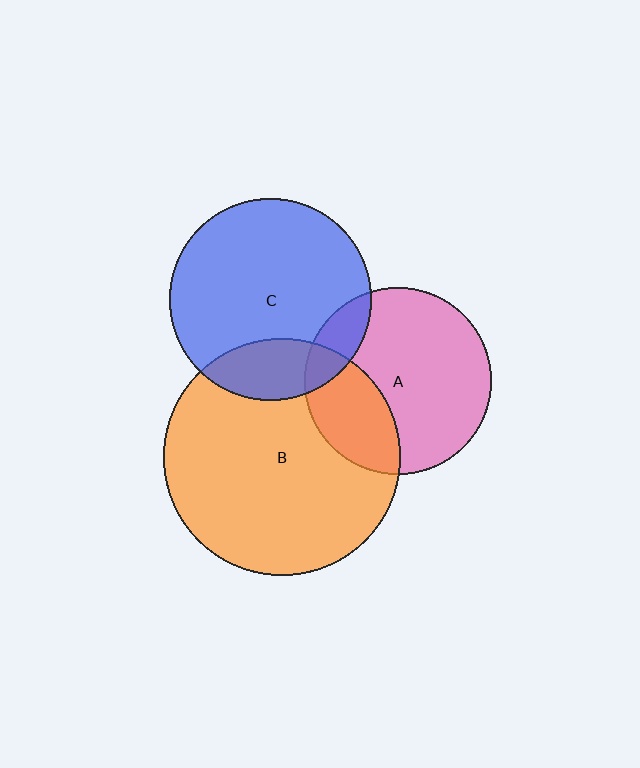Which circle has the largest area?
Circle B (orange).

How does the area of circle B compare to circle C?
Approximately 1.4 times.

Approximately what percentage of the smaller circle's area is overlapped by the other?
Approximately 15%.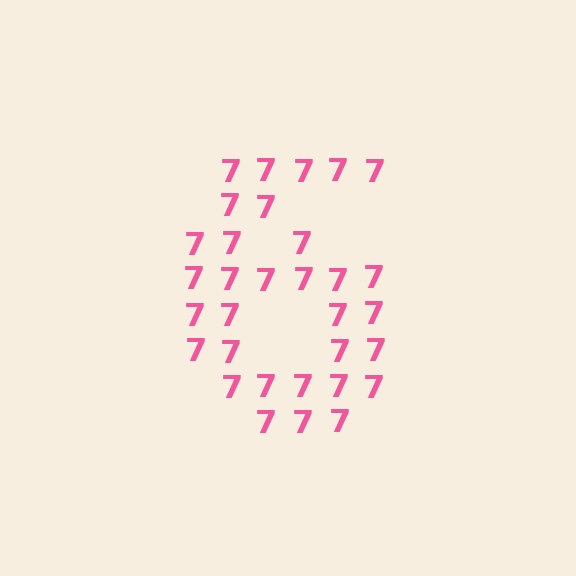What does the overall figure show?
The overall figure shows the digit 6.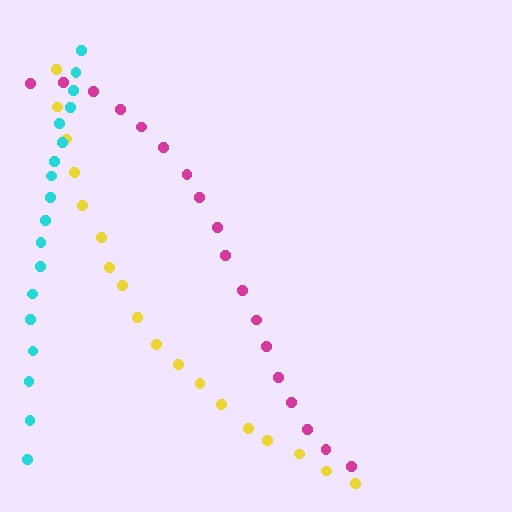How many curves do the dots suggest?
There are 3 distinct paths.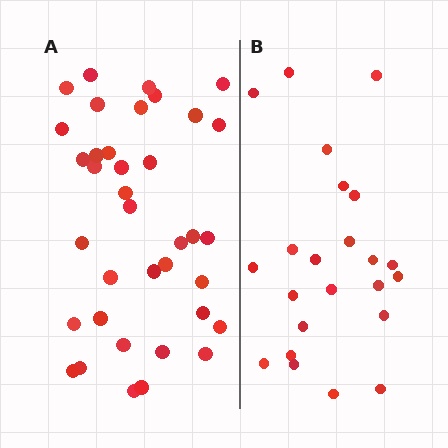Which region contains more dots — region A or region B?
Region A (the left region) has more dots.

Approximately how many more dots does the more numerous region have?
Region A has approximately 15 more dots than region B.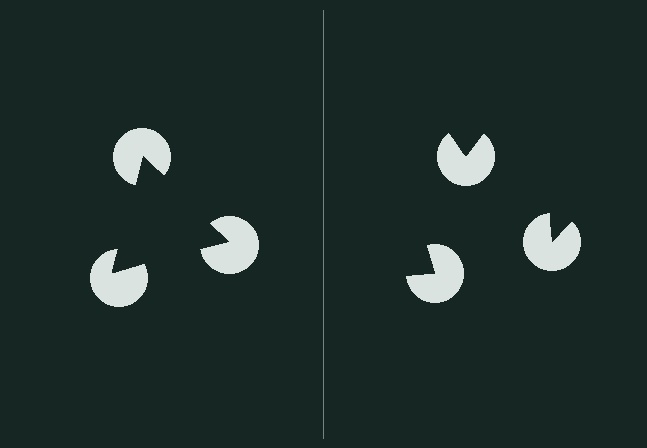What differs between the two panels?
The pac-man discs are positioned identically on both sides; only the wedge orientations differ. On the left they align to a triangle; on the right they are misaligned.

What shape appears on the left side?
An illusory triangle.